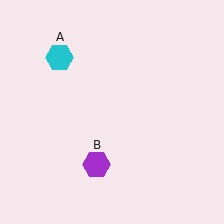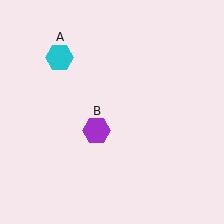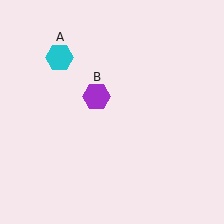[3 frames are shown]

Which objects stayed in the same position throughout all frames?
Cyan hexagon (object A) remained stationary.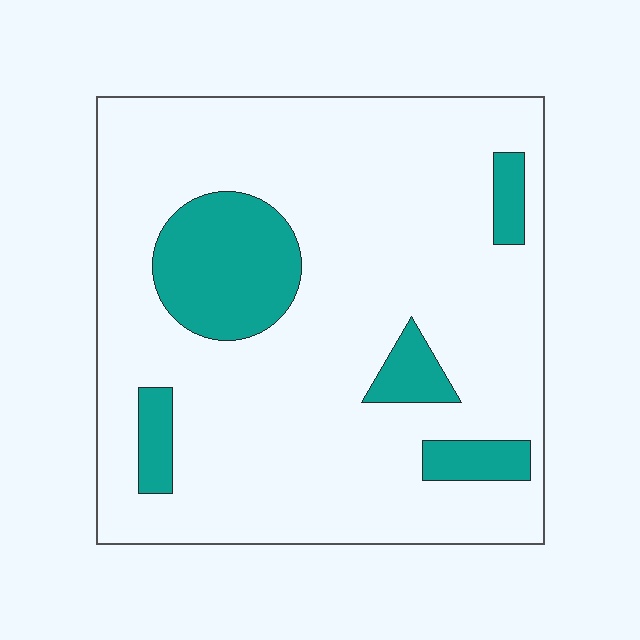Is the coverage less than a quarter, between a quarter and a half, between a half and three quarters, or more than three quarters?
Less than a quarter.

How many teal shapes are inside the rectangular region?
5.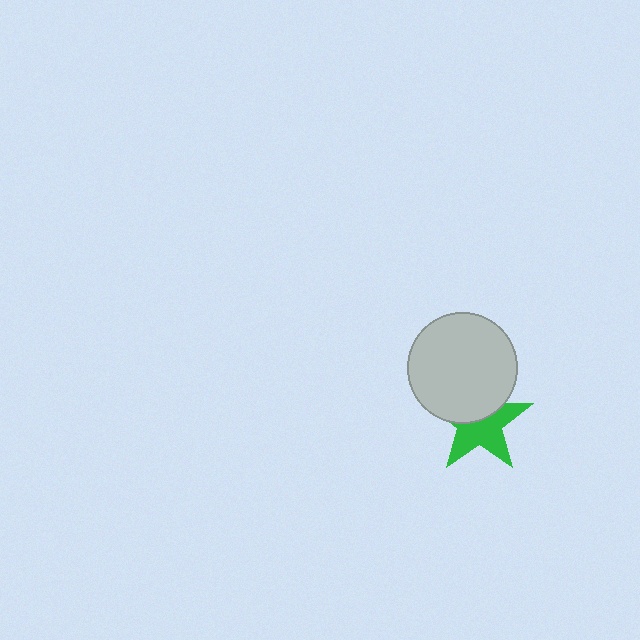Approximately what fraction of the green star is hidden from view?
Roughly 42% of the green star is hidden behind the light gray circle.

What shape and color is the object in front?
The object in front is a light gray circle.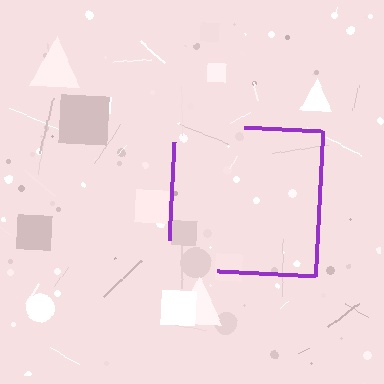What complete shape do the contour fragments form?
The contour fragments form a square.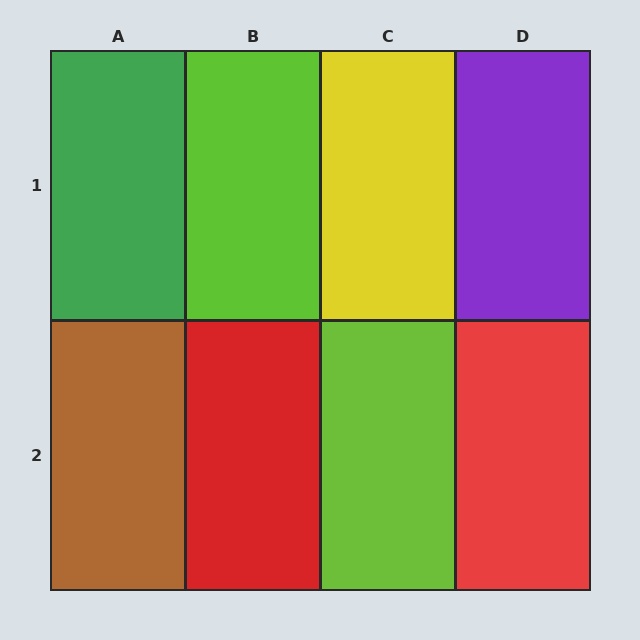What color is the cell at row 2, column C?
Lime.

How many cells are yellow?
1 cell is yellow.